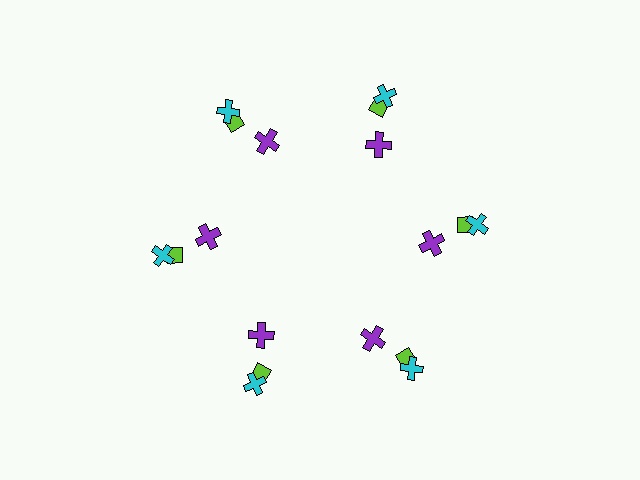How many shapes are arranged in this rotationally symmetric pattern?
There are 18 shapes, arranged in 6 groups of 3.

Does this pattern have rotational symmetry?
Yes, this pattern has 6-fold rotational symmetry. It looks the same after rotating 60 degrees around the center.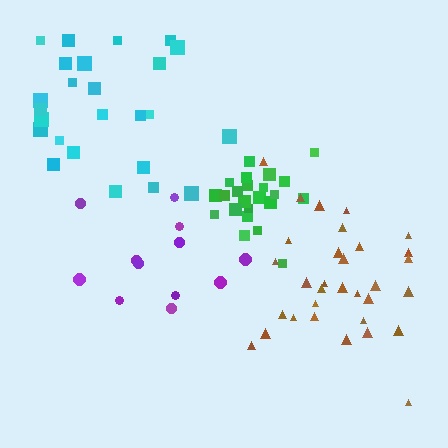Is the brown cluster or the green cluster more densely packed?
Green.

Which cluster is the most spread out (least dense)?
Cyan.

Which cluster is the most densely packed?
Green.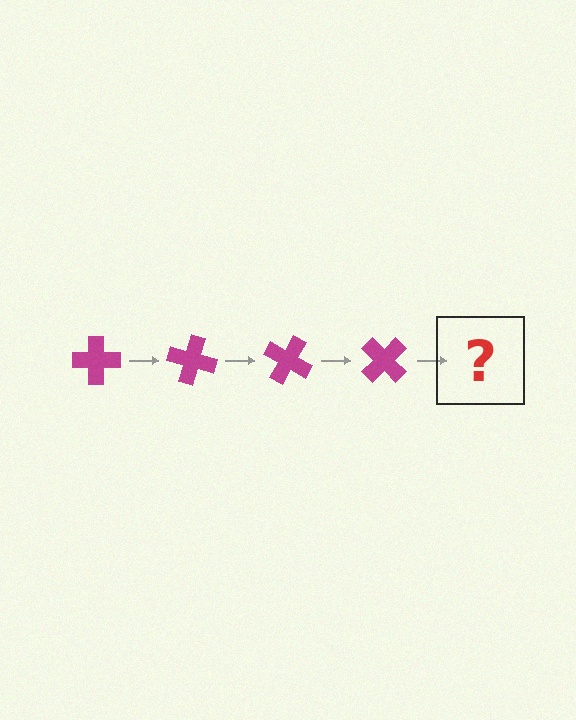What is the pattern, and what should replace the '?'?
The pattern is that the cross rotates 15 degrees each step. The '?' should be a magenta cross rotated 60 degrees.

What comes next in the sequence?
The next element should be a magenta cross rotated 60 degrees.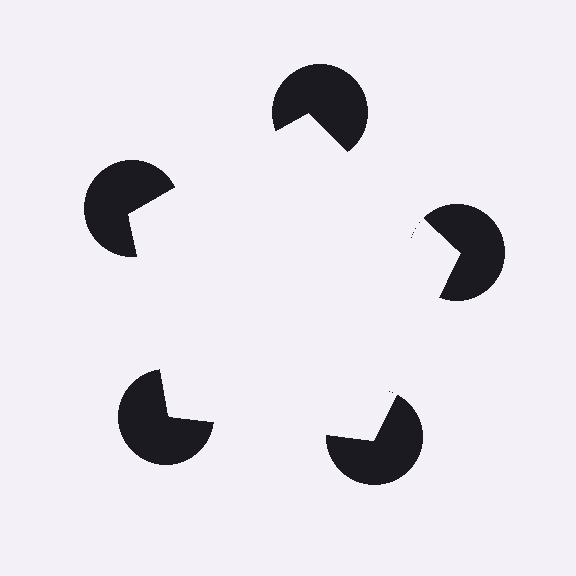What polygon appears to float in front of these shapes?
An illusory pentagon — its edges are inferred from the aligned wedge cuts in the pac-man discs, not physically drawn.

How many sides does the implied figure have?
5 sides.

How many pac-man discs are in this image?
There are 5 — one at each vertex of the illusory pentagon.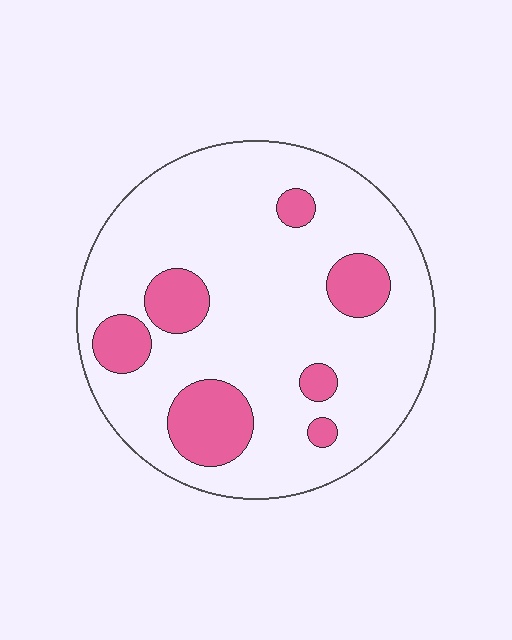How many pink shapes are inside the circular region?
7.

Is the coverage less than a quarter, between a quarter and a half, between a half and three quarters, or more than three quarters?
Less than a quarter.